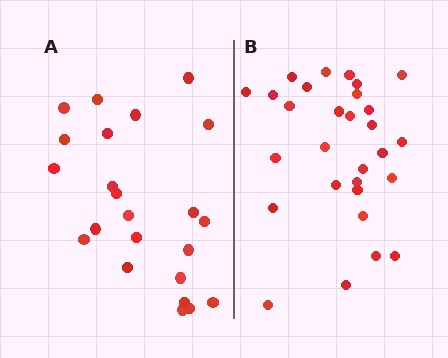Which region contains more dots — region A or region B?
Region B (the right region) has more dots.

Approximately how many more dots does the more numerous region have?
Region B has about 6 more dots than region A.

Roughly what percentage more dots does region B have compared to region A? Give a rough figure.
About 25% more.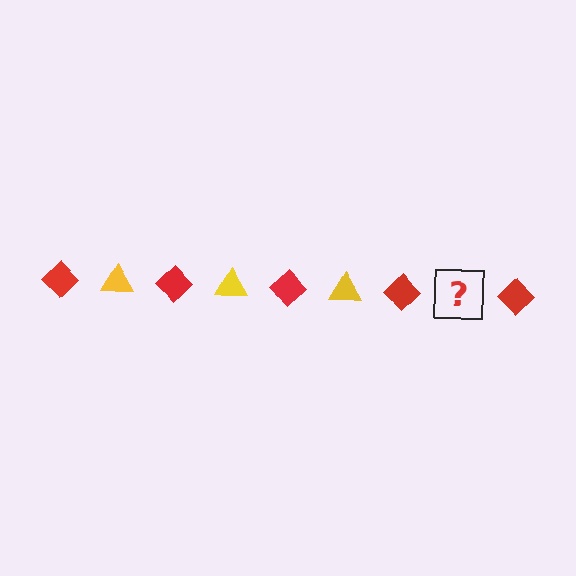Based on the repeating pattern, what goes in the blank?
The blank should be a yellow triangle.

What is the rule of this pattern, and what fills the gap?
The rule is that the pattern alternates between red diamond and yellow triangle. The gap should be filled with a yellow triangle.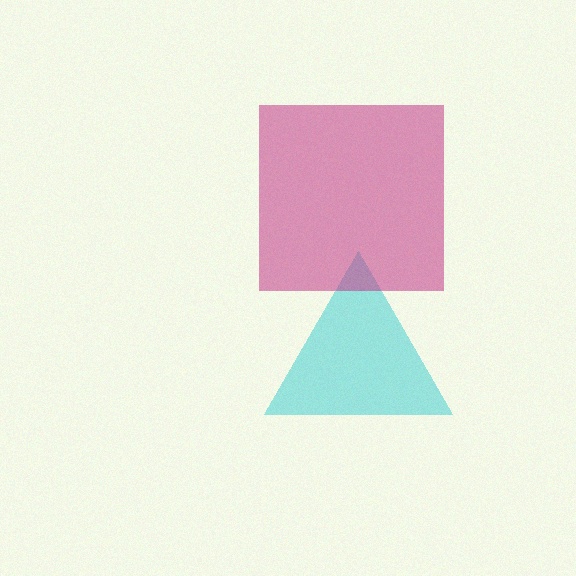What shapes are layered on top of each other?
The layered shapes are: a cyan triangle, a magenta square.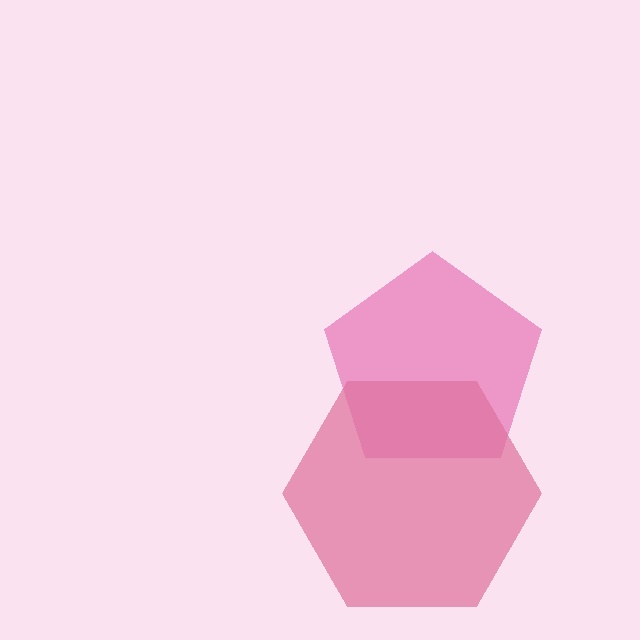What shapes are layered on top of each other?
The layered shapes are: a magenta pentagon, a pink hexagon.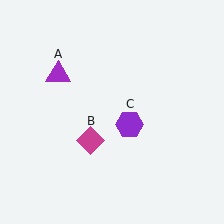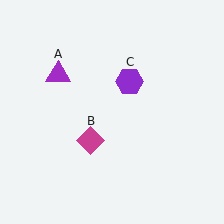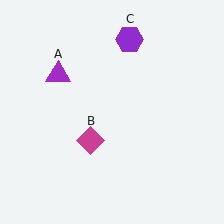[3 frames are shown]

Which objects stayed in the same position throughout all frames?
Purple triangle (object A) and magenta diamond (object B) remained stationary.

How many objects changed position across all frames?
1 object changed position: purple hexagon (object C).